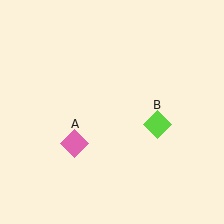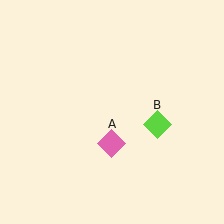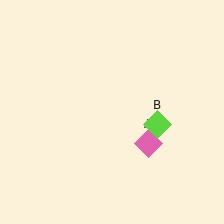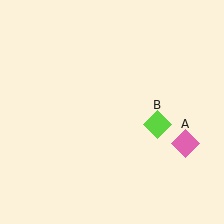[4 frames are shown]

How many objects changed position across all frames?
1 object changed position: pink diamond (object A).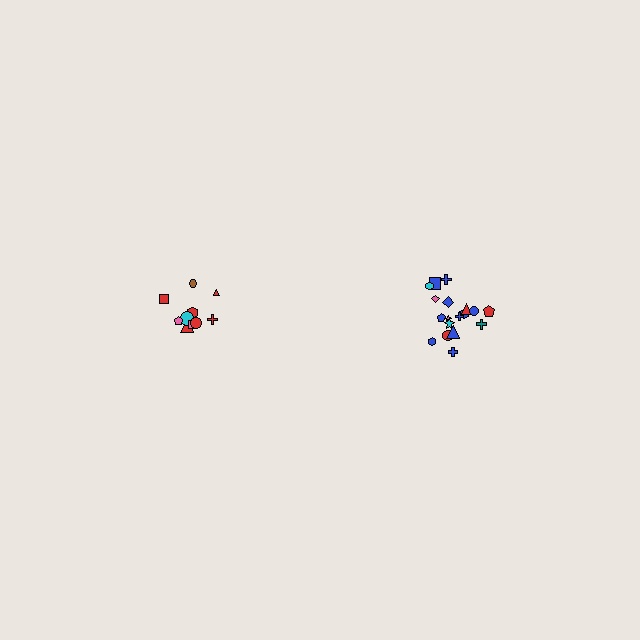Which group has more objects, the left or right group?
The right group.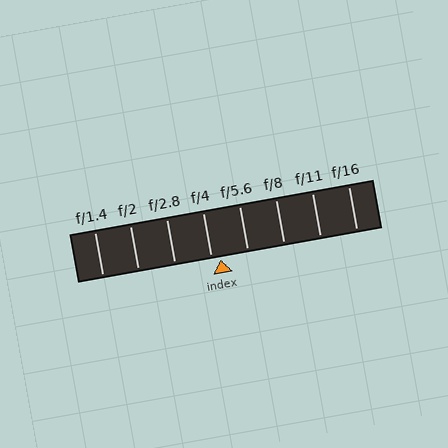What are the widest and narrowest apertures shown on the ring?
The widest aperture shown is f/1.4 and the narrowest is f/16.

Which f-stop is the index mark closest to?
The index mark is closest to f/4.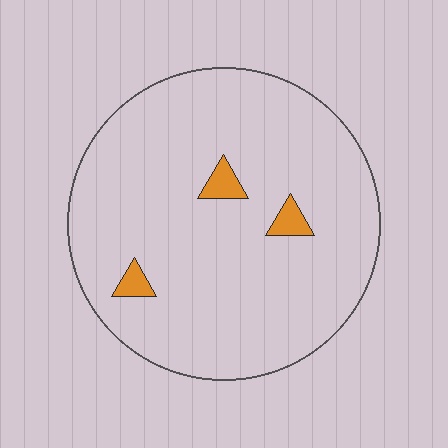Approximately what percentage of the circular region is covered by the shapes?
Approximately 5%.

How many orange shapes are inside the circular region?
3.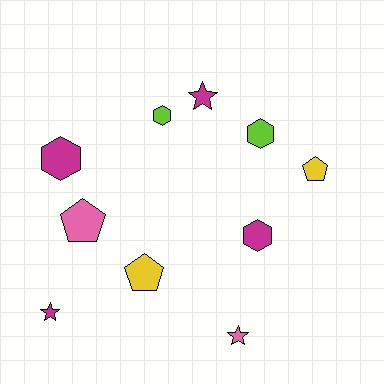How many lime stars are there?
There are no lime stars.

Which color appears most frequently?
Magenta, with 4 objects.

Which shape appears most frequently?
Hexagon, with 4 objects.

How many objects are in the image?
There are 10 objects.